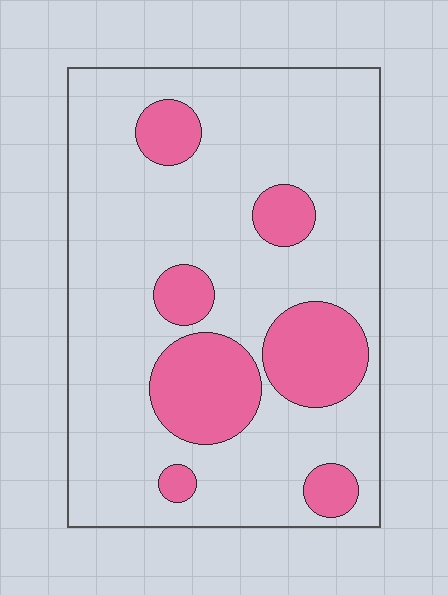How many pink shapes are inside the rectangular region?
7.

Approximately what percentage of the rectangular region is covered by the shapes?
Approximately 20%.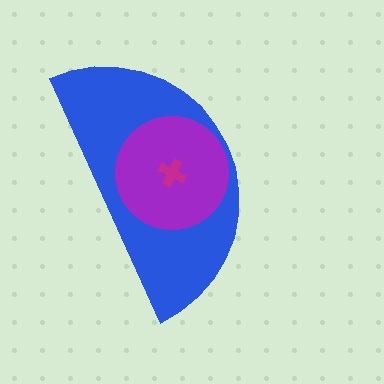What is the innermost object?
The magenta cross.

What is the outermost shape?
The blue semicircle.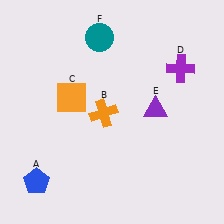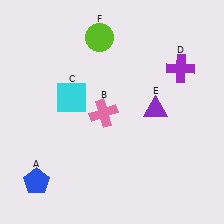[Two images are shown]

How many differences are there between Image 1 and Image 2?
There are 3 differences between the two images.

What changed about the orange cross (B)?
In Image 1, B is orange. In Image 2, it changed to pink.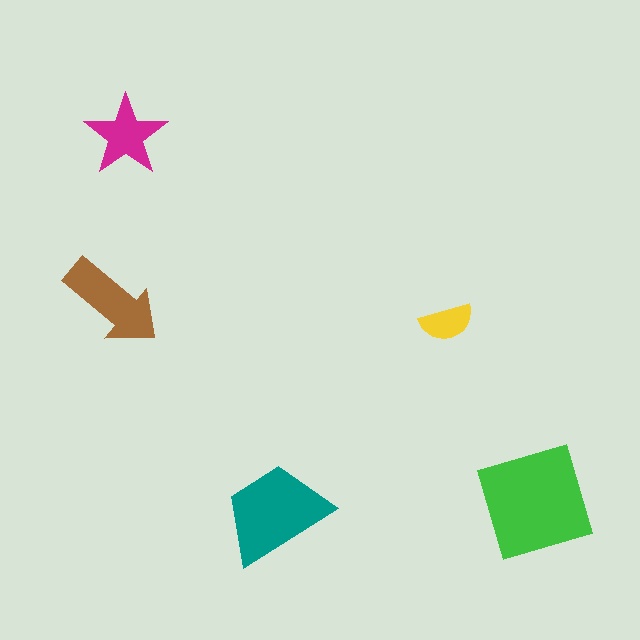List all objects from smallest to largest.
The yellow semicircle, the magenta star, the brown arrow, the teal trapezoid, the green square.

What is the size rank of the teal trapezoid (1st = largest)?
2nd.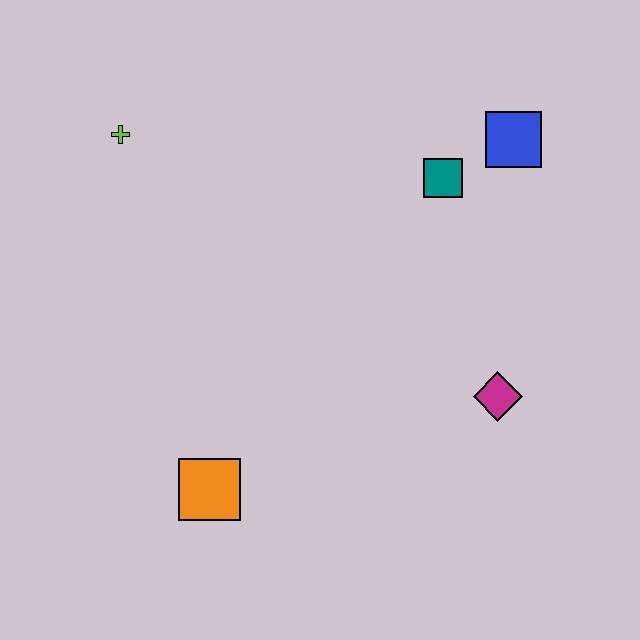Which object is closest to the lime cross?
The teal square is closest to the lime cross.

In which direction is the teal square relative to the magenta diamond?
The teal square is above the magenta diamond.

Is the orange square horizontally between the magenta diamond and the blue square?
No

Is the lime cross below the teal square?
No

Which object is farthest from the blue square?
The orange square is farthest from the blue square.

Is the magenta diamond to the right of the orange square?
Yes